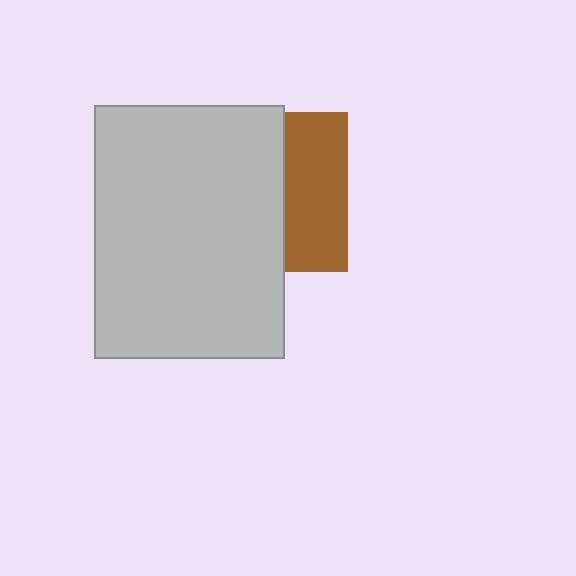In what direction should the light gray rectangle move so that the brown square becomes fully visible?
The light gray rectangle should move left. That is the shortest direction to clear the overlap and leave the brown square fully visible.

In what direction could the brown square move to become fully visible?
The brown square could move right. That would shift it out from behind the light gray rectangle entirely.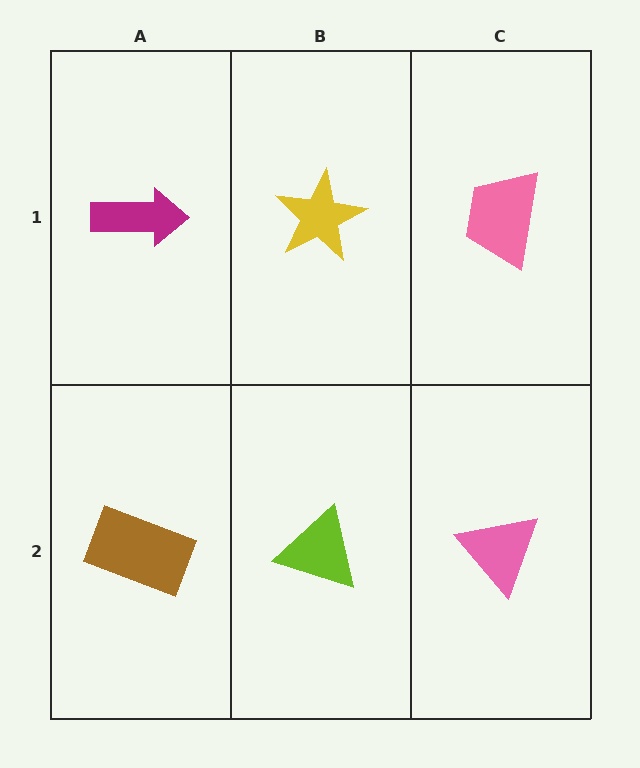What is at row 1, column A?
A magenta arrow.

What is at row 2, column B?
A lime triangle.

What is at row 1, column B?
A yellow star.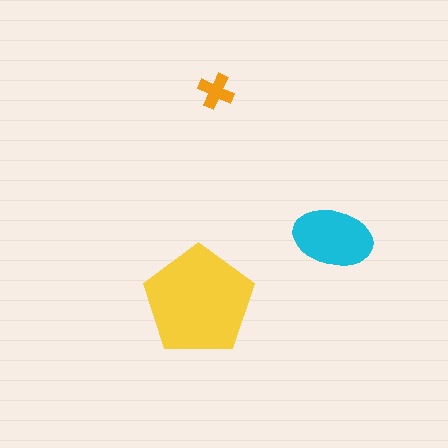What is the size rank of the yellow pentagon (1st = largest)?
1st.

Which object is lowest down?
The yellow pentagon is bottommost.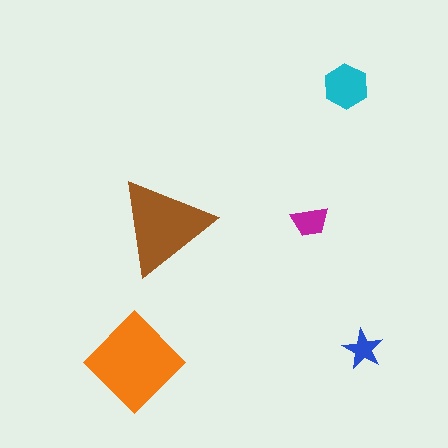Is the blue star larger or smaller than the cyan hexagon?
Smaller.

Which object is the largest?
The orange diamond.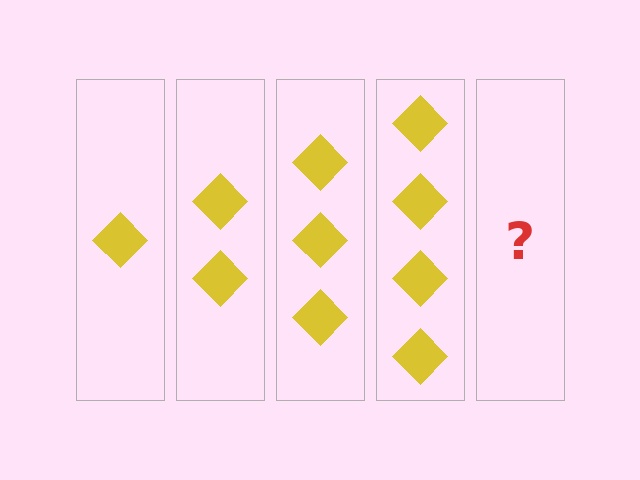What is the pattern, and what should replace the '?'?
The pattern is that each step adds one more diamond. The '?' should be 5 diamonds.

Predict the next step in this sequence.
The next step is 5 diamonds.